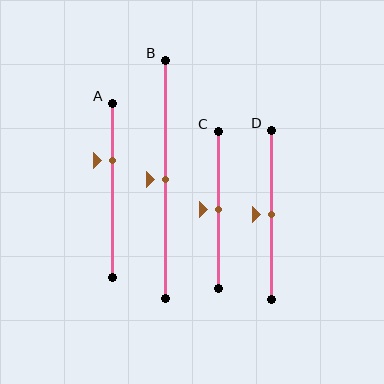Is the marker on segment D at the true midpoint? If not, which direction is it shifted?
Yes, the marker on segment D is at the true midpoint.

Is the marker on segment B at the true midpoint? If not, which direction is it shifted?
Yes, the marker on segment B is at the true midpoint.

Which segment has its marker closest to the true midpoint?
Segment B has its marker closest to the true midpoint.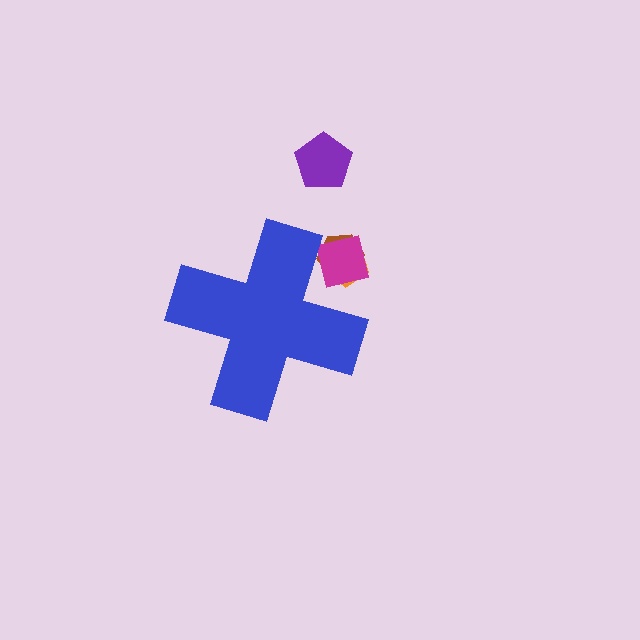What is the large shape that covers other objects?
A blue cross.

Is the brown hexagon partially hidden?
Yes, the brown hexagon is partially hidden behind the blue cross.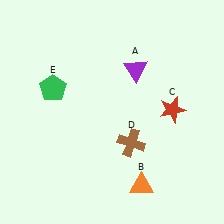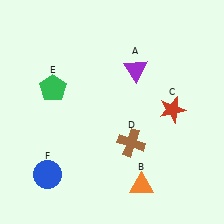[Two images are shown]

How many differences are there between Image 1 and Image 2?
There is 1 difference between the two images.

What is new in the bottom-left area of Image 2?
A blue circle (F) was added in the bottom-left area of Image 2.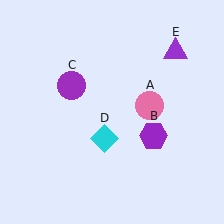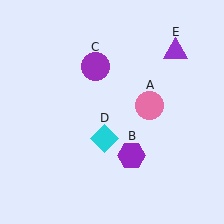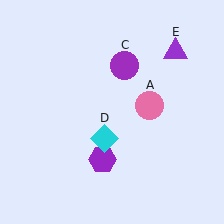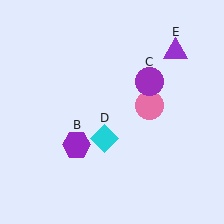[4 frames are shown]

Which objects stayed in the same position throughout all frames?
Pink circle (object A) and cyan diamond (object D) and purple triangle (object E) remained stationary.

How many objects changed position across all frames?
2 objects changed position: purple hexagon (object B), purple circle (object C).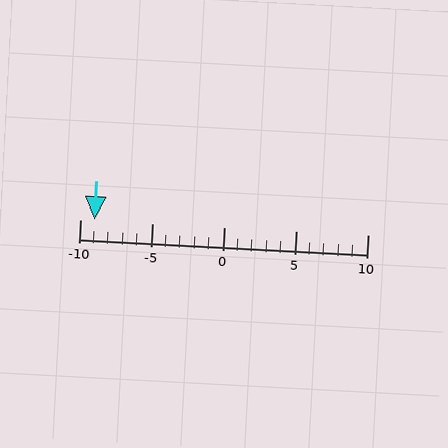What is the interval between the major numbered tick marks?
The major tick marks are spaced 5 units apart.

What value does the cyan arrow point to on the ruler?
The cyan arrow points to approximately -9.